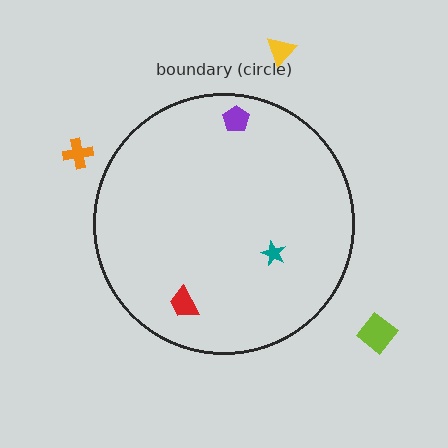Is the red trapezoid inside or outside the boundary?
Inside.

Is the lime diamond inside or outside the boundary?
Outside.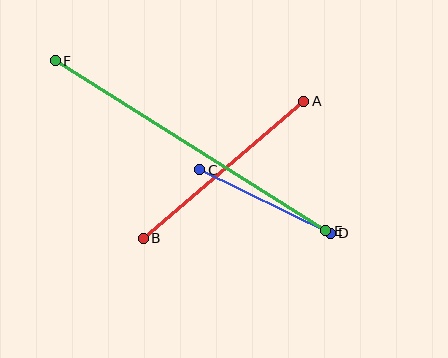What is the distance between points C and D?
The distance is approximately 145 pixels.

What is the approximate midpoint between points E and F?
The midpoint is at approximately (190, 146) pixels.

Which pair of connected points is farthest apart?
Points E and F are farthest apart.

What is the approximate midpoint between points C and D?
The midpoint is at approximately (265, 202) pixels.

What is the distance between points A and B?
The distance is approximately 211 pixels.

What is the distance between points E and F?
The distance is approximately 319 pixels.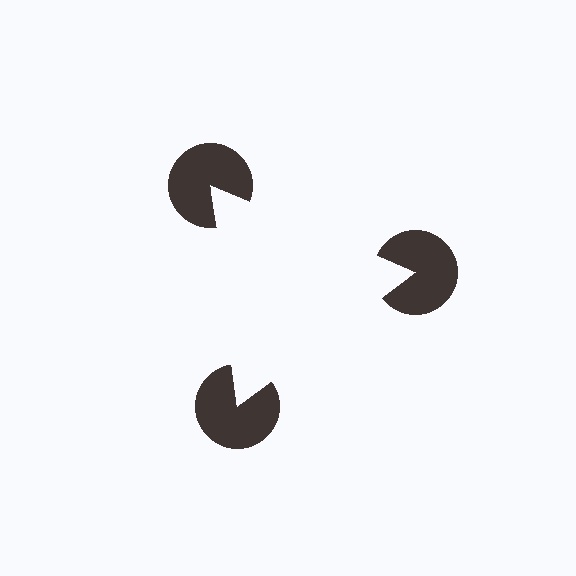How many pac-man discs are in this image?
There are 3 — one at each vertex of the illusory triangle.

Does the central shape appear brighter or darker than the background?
It typically appears slightly brighter than the background, even though no actual brightness change is drawn.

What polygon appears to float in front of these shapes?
An illusory triangle — its edges are inferred from the aligned wedge cuts in the pac-man discs, not physically drawn.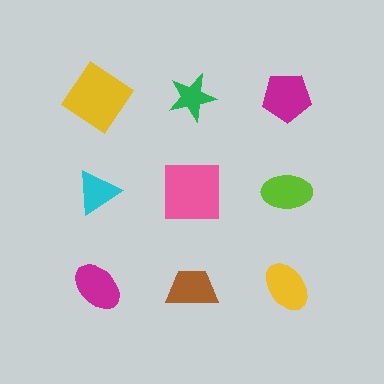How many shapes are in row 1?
3 shapes.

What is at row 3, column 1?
A magenta ellipse.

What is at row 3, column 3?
A yellow ellipse.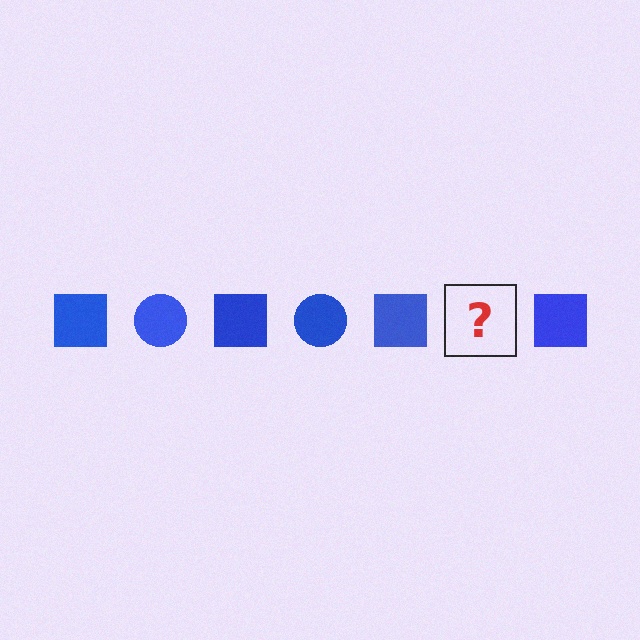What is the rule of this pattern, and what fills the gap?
The rule is that the pattern cycles through square, circle shapes in blue. The gap should be filled with a blue circle.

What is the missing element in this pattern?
The missing element is a blue circle.